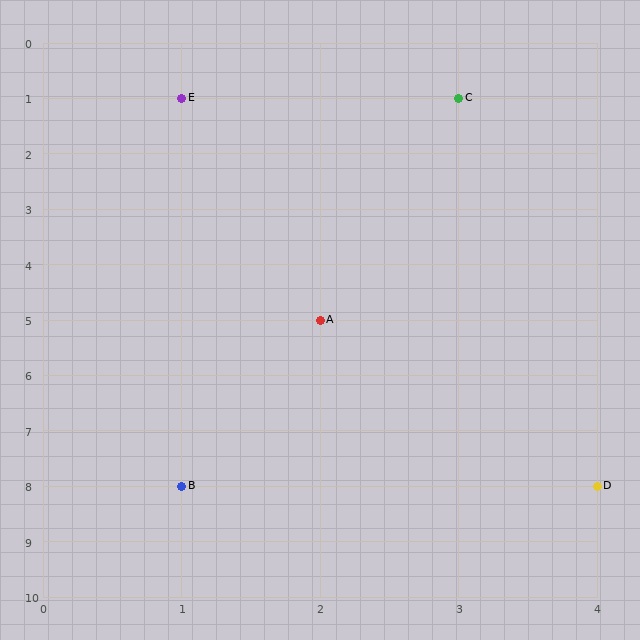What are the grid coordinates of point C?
Point C is at grid coordinates (3, 1).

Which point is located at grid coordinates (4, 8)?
Point D is at (4, 8).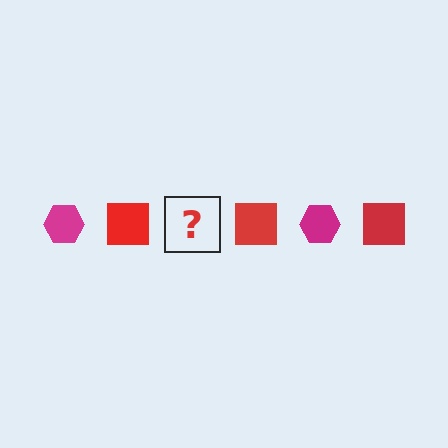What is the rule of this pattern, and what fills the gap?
The rule is that the pattern alternates between magenta hexagon and red square. The gap should be filled with a magenta hexagon.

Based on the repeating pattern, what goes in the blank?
The blank should be a magenta hexagon.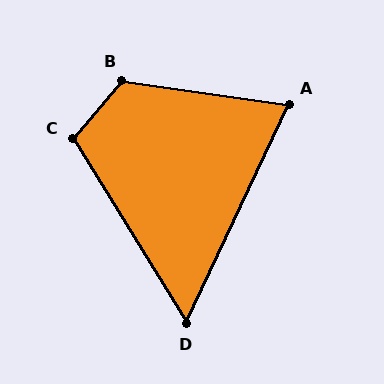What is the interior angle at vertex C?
Approximately 107 degrees (obtuse).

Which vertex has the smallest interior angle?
D, at approximately 57 degrees.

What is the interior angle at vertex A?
Approximately 73 degrees (acute).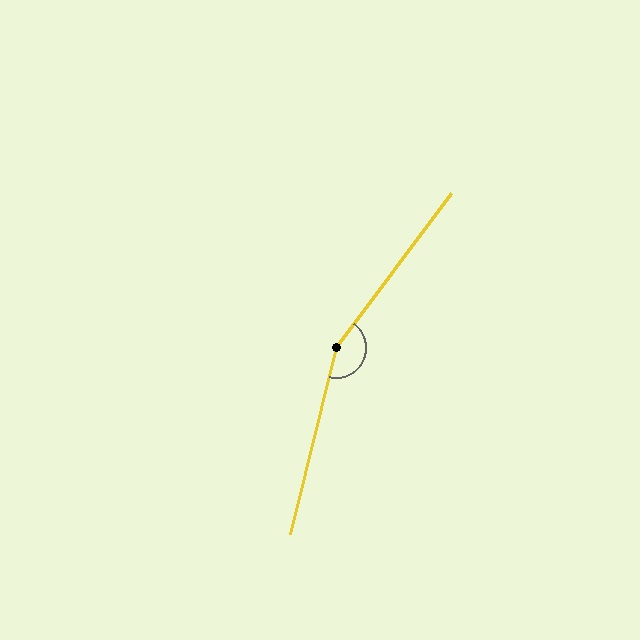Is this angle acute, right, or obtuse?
It is obtuse.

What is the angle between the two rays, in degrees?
Approximately 157 degrees.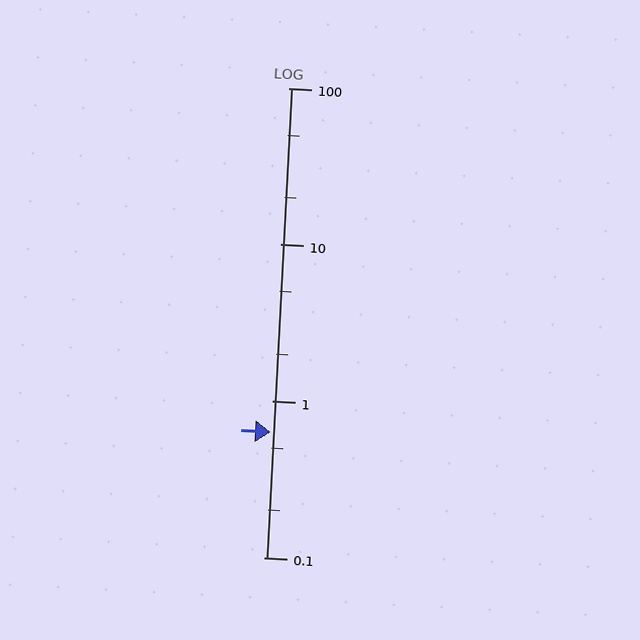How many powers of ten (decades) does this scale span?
The scale spans 3 decades, from 0.1 to 100.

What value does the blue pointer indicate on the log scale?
The pointer indicates approximately 0.63.